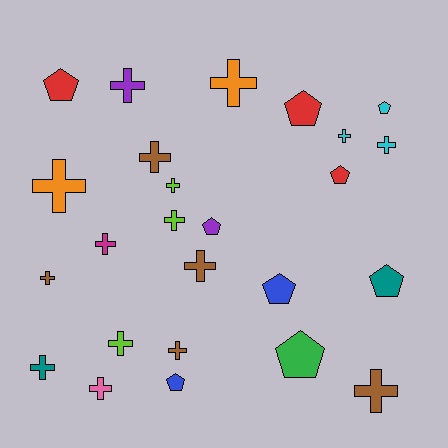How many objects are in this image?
There are 25 objects.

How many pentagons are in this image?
There are 9 pentagons.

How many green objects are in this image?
There is 1 green object.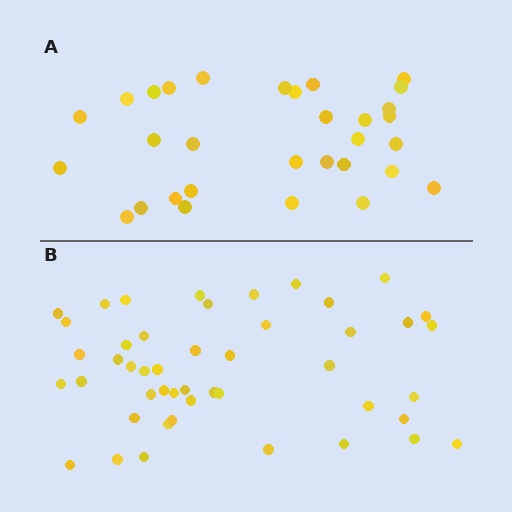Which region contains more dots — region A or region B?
Region B (the bottom region) has more dots.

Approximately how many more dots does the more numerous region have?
Region B has approximately 15 more dots than region A.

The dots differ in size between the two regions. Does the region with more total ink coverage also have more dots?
No. Region A has more total ink coverage because its dots are larger, but region B actually contains more individual dots. Total area can be misleading — the number of items is what matters here.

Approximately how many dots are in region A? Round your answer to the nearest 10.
About 30 dots. (The exact count is 31, which rounds to 30.)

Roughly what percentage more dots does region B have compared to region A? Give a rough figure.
About 50% more.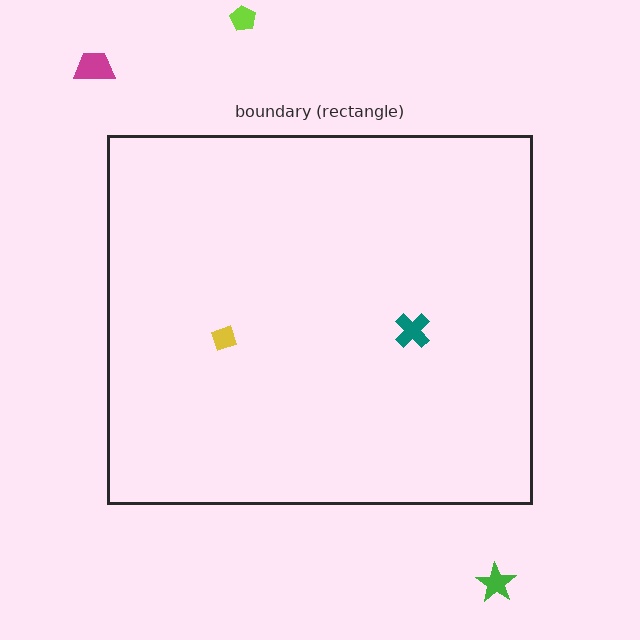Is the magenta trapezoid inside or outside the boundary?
Outside.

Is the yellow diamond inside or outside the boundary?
Inside.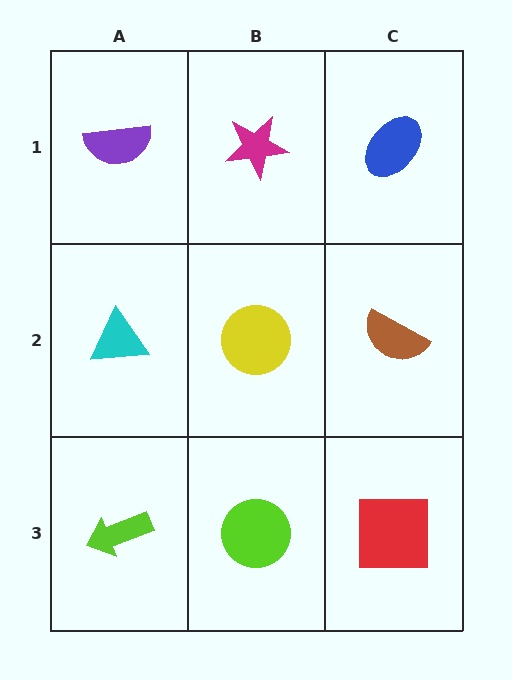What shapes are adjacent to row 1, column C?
A brown semicircle (row 2, column C), a magenta star (row 1, column B).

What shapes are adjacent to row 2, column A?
A purple semicircle (row 1, column A), a lime arrow (row 3, column A), a yellow circle (row 2, column B).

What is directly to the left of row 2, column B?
A cyan triangle.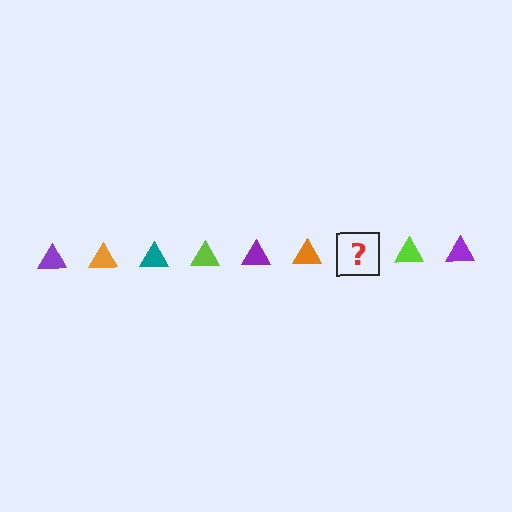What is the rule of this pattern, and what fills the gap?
The rule is that the pattern cycles through purple, orange, teal, lime triangles. The gap should be filled with a teal triangle.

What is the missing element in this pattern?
The missing element is a teal triangle.